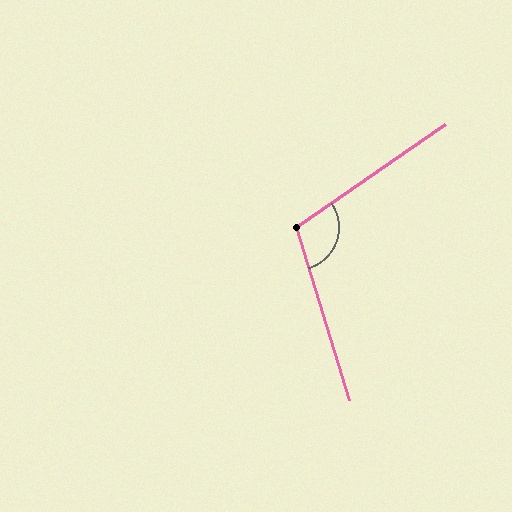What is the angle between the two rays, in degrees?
Approximately 108 degrees.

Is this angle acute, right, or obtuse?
It is obtuse.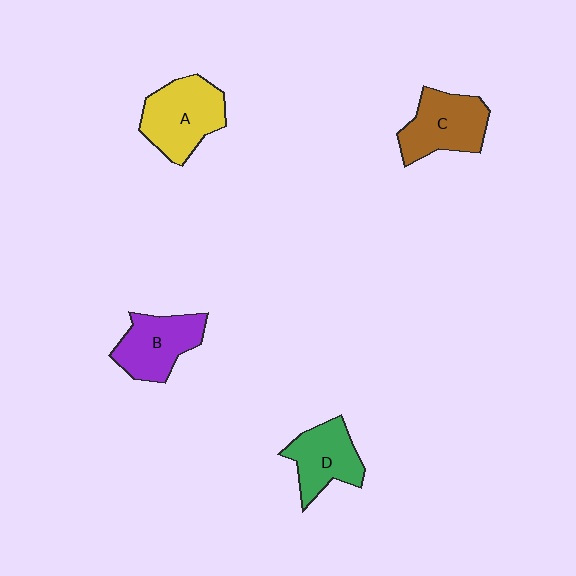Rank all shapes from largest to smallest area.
From largest to smallest: A (yellow), C (brown), B (purple), D (green).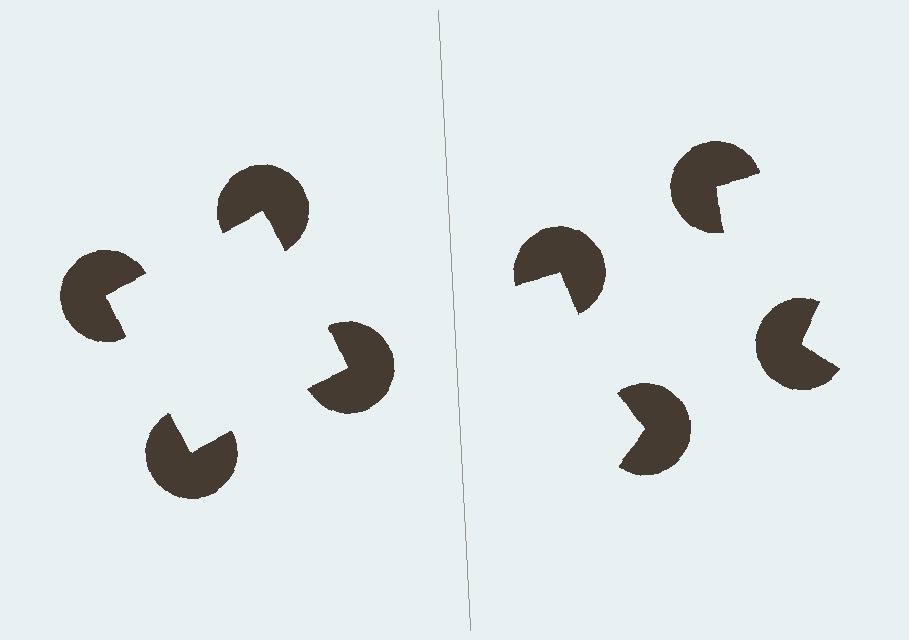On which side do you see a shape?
An illusory square appears on the left side. On the right side the wedge cuts are rotated, so no coherent shape forms.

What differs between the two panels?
The pac-man discs are positioned identically on both sides; only the wedge orientations differ. On the left they align to a square; on the right they are misaligned.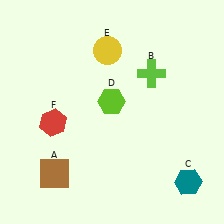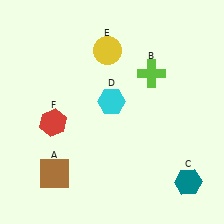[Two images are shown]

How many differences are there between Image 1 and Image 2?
There is 1 difference between the two images.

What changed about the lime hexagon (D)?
In Image 1, D is lime. In Image 2, it changed to cyan.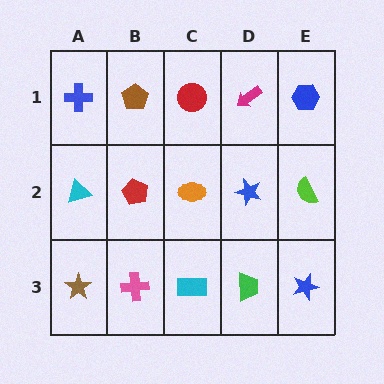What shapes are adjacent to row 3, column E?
A lime semicircle (row 2, column E), a green trapezoid (row 3, column D).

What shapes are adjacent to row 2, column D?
A magenta arrow (row 1, column D), a green trapezoid (row 3, column D), an orange ellipse (row 2, column C), a lime semicircle (row 2, column E).